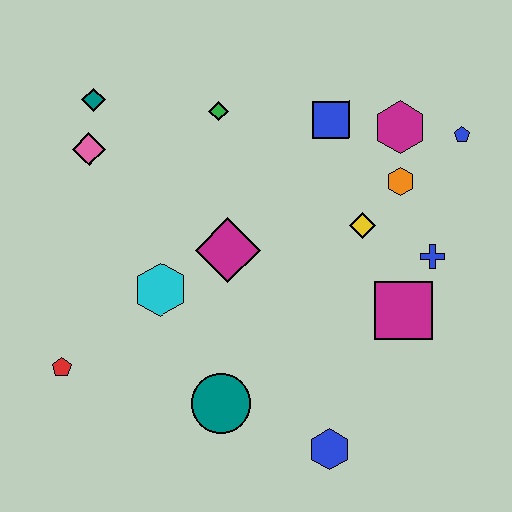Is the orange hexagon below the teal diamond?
Yes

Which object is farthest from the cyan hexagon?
The blue pentagon is farthest from the cyan hexagon.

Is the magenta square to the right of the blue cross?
No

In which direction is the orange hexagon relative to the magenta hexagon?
The orange hexagon is below the magenta hexagon.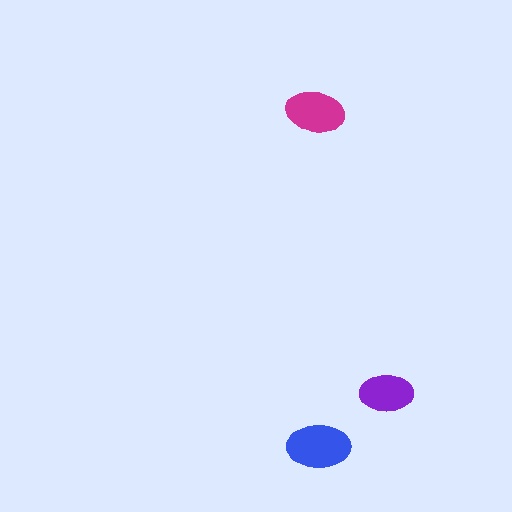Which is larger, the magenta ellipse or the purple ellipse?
The magenta one.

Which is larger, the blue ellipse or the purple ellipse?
The blue one.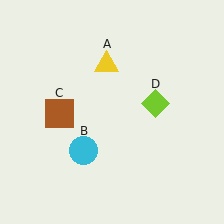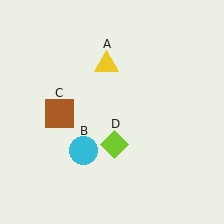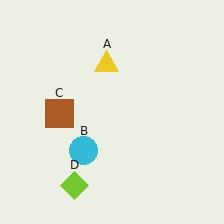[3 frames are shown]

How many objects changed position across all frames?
1 object changed position: lime diamond (object D).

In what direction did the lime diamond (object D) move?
The lime diamond (object D) moved down and to the left.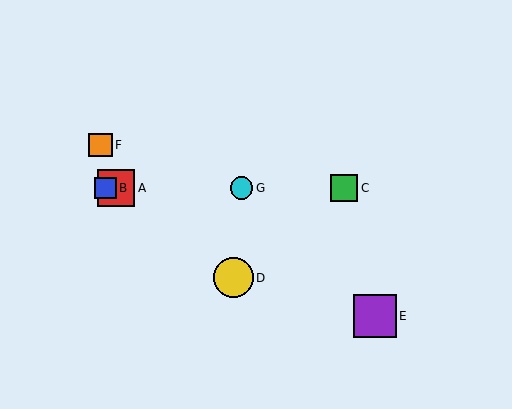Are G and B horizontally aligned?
Yes, both are at y≈188.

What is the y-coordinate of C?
Object C is at y≈188.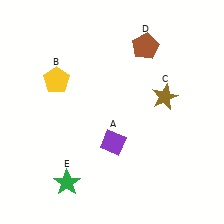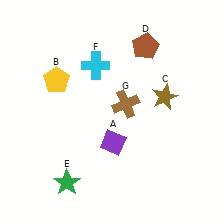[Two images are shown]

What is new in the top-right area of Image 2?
A brown cross (G) was added in the top-right area of Image 2.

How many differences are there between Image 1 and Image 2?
There are 2 differences between the two images.